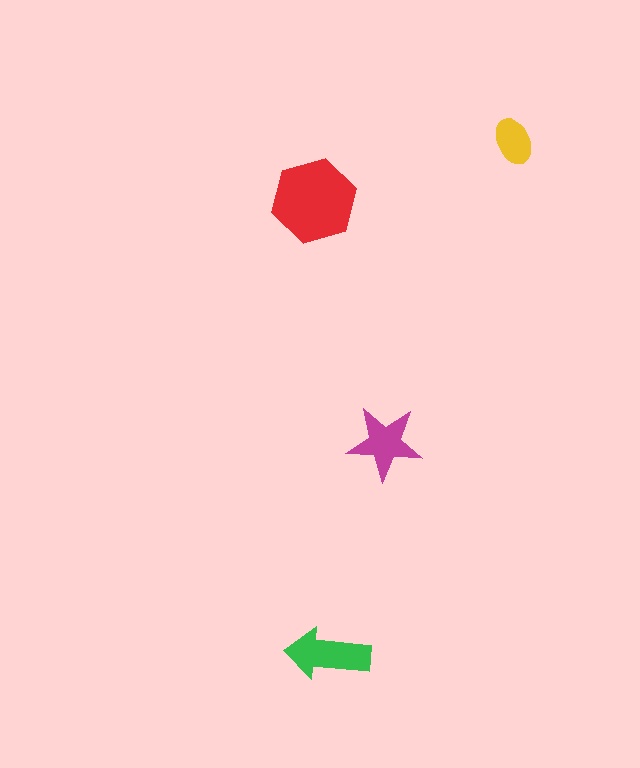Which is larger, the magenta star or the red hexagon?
The red hexagon.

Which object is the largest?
The red hexagon.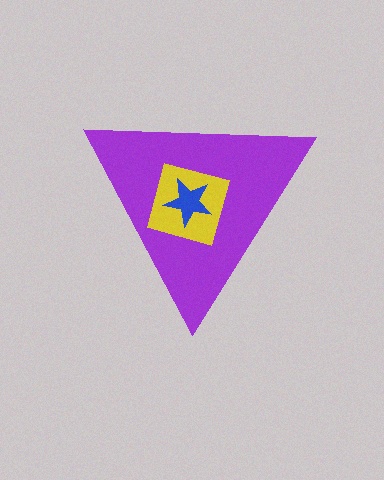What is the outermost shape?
The purple triangle.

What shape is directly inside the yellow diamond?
The blue star.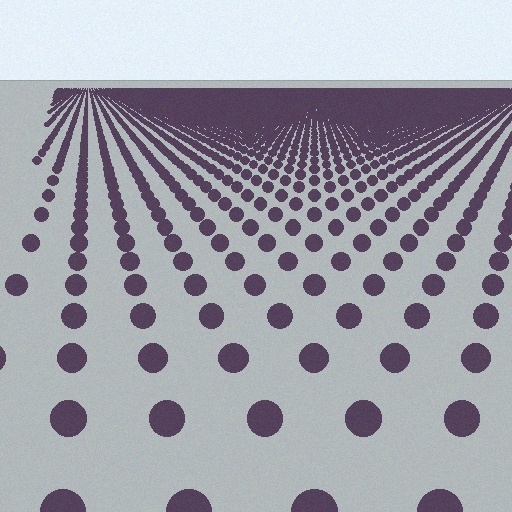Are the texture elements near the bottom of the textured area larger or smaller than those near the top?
Larger. Near the bottom, elements are closer to the viewer and appear at a bigger on-screen size.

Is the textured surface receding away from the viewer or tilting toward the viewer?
The surface is receding away from the viewer. Texture elements get smaller and denser toward the top.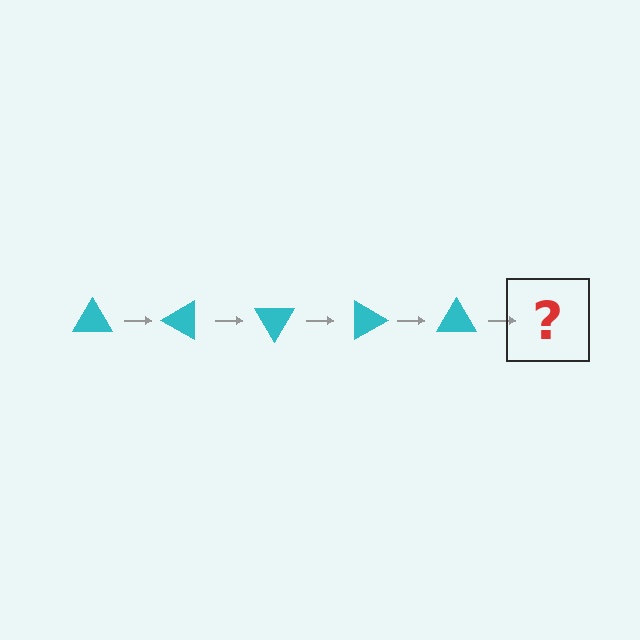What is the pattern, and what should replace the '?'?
The pattern is that the triangle rotates 30 degrees each step. The '?' should be a cyan triangle rotated 150 degrees.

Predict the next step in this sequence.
The next step is a cyan triangle rotated 150 degrees.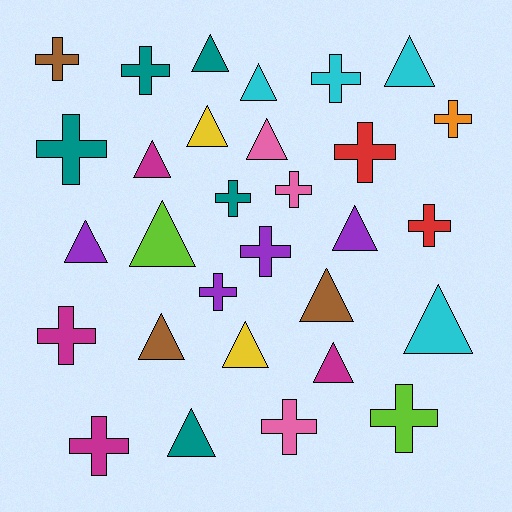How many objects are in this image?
There are 30 objects.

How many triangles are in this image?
There are 15 triangles.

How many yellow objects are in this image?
There are 2 yellow objects.